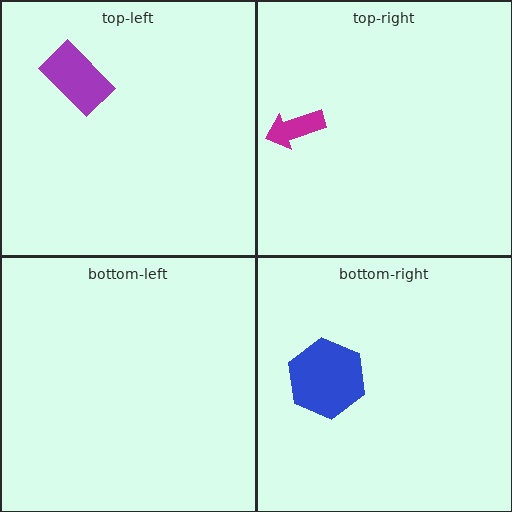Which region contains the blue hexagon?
The bottom-right region.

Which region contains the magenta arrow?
The top-right region.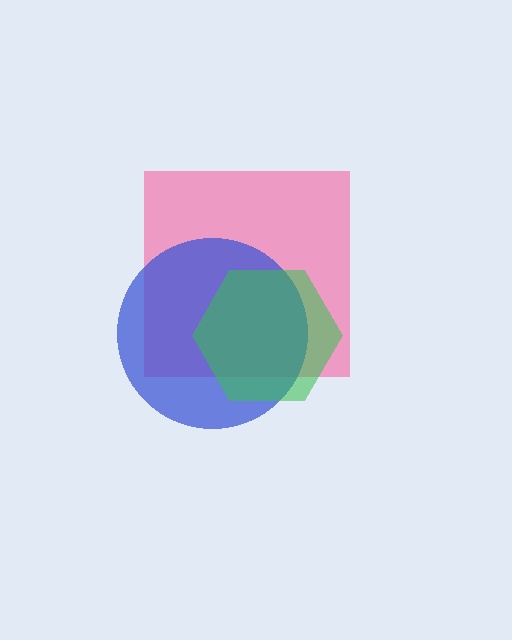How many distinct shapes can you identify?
There are 3 distinct shapes: a pink square, a blue circle, a green hexagon.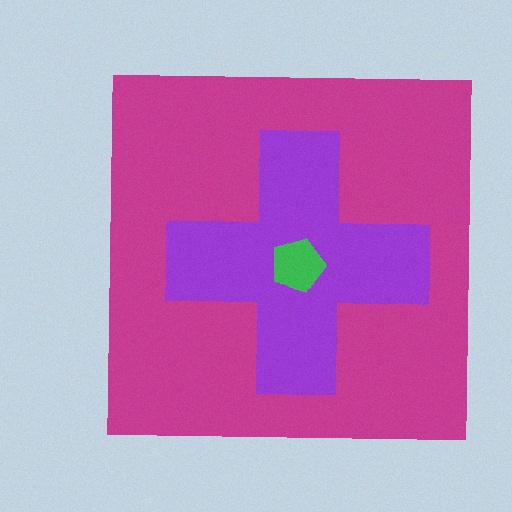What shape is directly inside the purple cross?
The green pentagon.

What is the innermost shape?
The green pentagon.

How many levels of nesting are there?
3.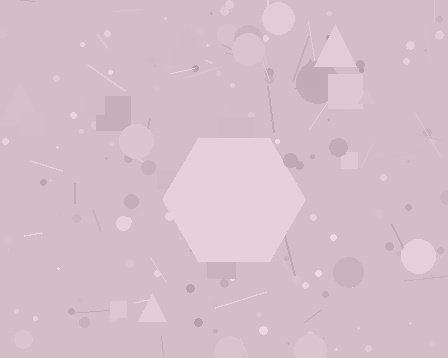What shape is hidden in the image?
A hexagon is hidden in the image.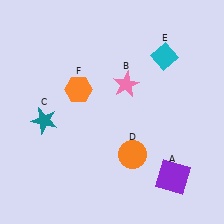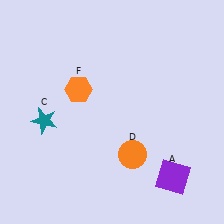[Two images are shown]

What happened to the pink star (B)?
The pink star (B) was removed in Image 2. It was in the top-right area of Image 1.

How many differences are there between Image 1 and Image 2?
There are 2 differences between the two images.